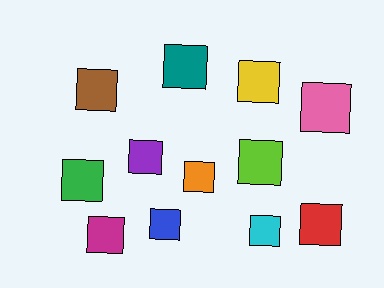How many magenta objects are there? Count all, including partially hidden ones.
There is 1 magenta object.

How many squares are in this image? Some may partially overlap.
There are 12 squares.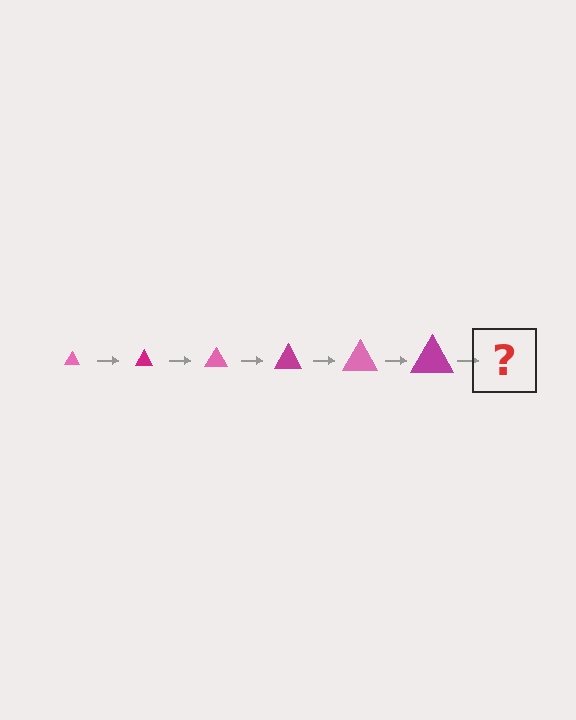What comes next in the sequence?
The next element should be a pink triangle, larger than the previous one.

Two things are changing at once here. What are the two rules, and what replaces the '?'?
The two rules are that the triangle grows larger each step and the color cycles through pink and magenta. The '?' should be a pink triangle, larger than the previous one.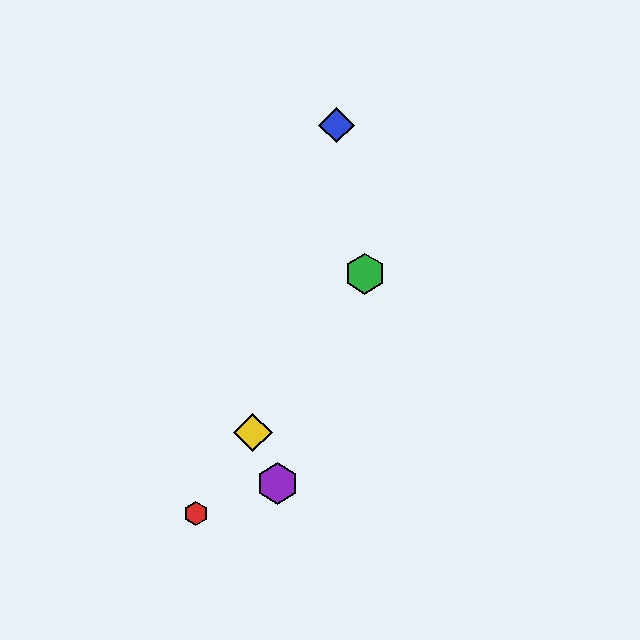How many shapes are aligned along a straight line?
3 shapes (the red hexagon, the green hexagon, the yellow diamond) are aligned along a straight line.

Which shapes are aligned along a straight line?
The red hexagon, the green hexagon, the yellow diamond are aligned along a straight line.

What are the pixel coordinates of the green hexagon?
The green hexagon is at (365, 274).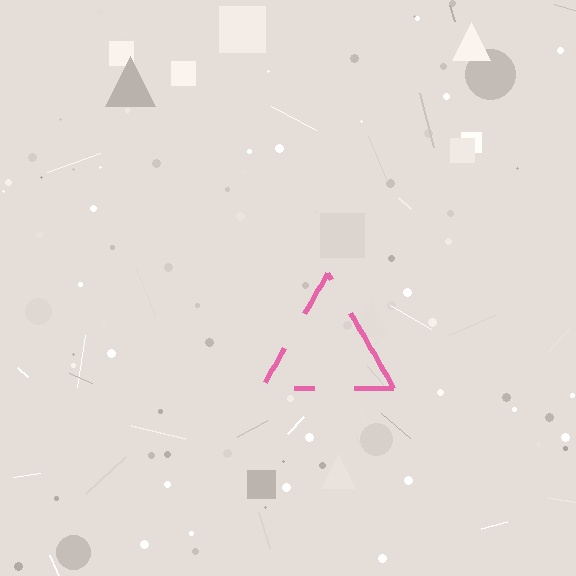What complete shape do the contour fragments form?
The contour fragments form a triangle.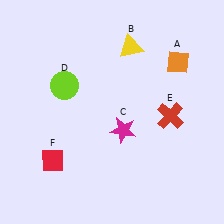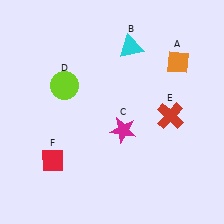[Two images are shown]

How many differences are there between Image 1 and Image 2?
There is 1 difference between the two images.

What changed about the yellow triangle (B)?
In Image 1, B is yellow. In Image 2, it changed to cyan.